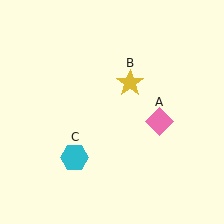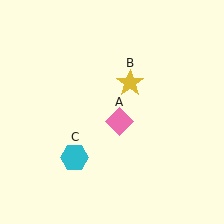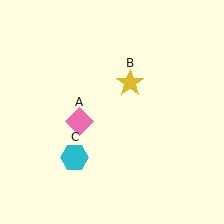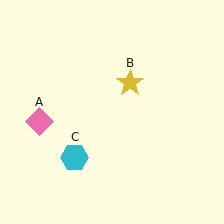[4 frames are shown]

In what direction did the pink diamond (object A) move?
The pink diamond (object A) moved left.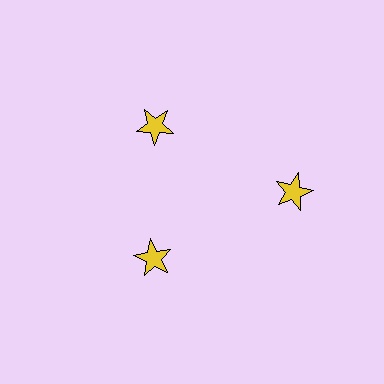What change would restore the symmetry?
The symmetry would be restored by moving it inward, back onto the ring so that all 3 stars sit at equal angles and equal distance from the center.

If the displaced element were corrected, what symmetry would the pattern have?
It would have 3-fold rotational symmetry — the pattern would map onto itself every 120 degrees.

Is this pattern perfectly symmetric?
No. The 3 yellow stars are arranged in a ring, but one element near the 3 o'clock position is pushed outward from the center, breaking the 3-fold rotational symmetry.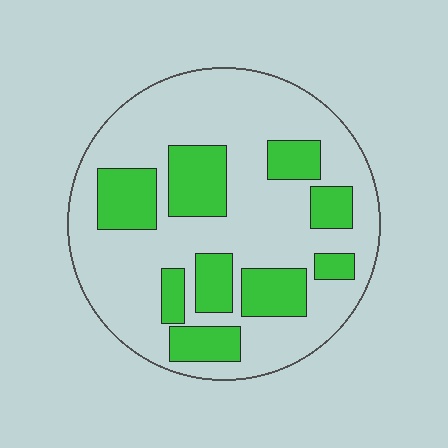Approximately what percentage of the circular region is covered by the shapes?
Approximately 30%.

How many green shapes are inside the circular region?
9.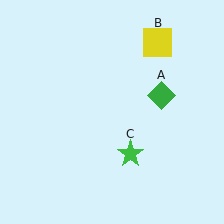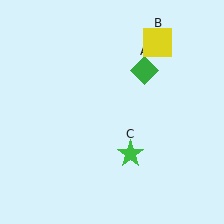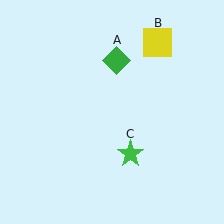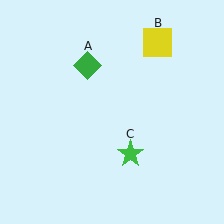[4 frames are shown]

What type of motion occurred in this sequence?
The green diamond (object A) rotated counterclockwise around the center of the scene.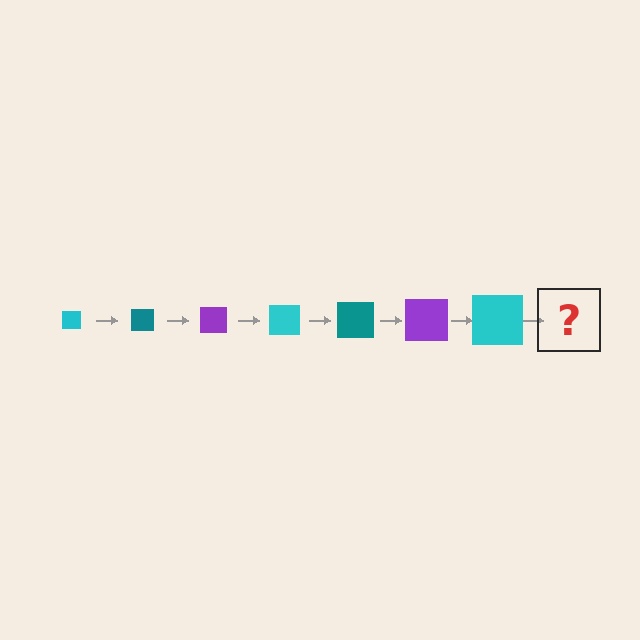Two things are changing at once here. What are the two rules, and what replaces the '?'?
The two rules are that the square grows larger each step and the color cycles through cyan, teal, and purple. The '?' should be a teal square, larger than the previous one.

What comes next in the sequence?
The next element should be a teal square, larger than the previous one.